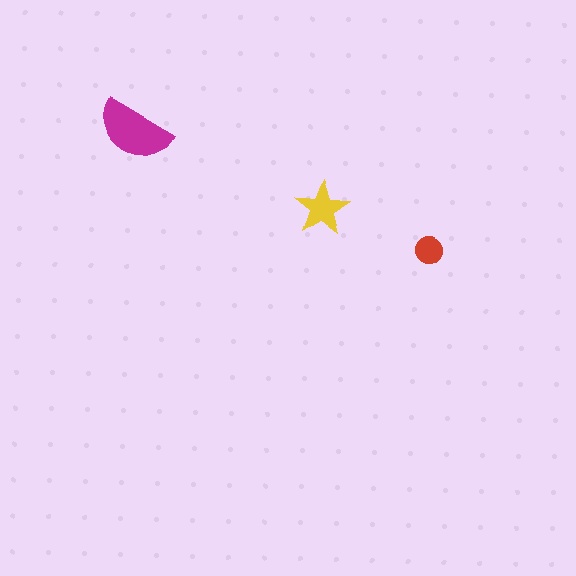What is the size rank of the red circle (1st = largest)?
3rd.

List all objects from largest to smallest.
The magenta semicircle, the yellow star, the red circle.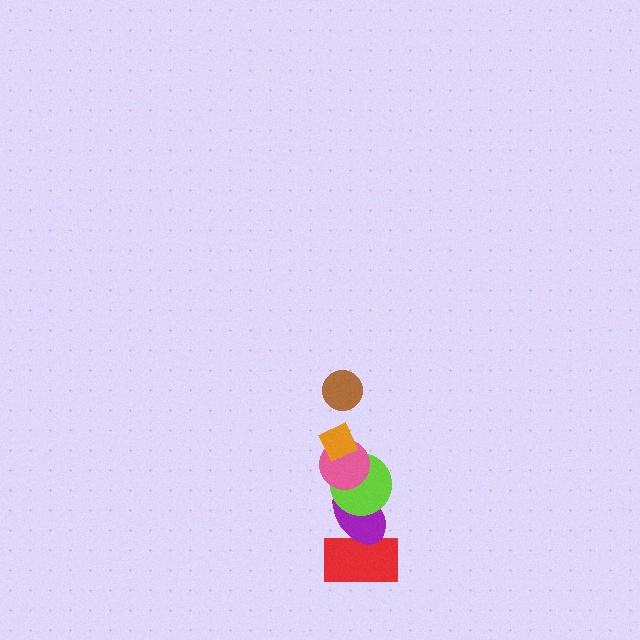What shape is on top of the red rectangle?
The purple ellipse is on top of the red rectangle.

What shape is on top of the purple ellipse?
The lime circle is on top of the purple ellipse.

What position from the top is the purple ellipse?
The purple ellipse is 5th from the top.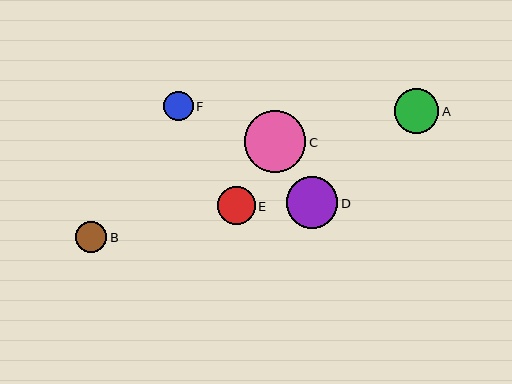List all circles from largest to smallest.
From largest to smallest: C, D, A, E, B, F.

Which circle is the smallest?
Circle F is the smallest with a size of approximately 29 pixels.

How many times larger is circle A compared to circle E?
Circle A is approximately 1.2 times the size of circle E.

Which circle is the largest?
Circle C is the largest with a size of approximately 62 pixels.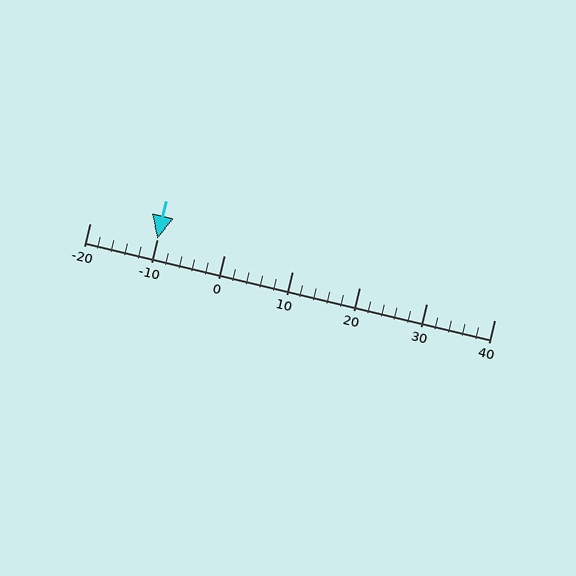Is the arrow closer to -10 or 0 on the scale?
The arrow is closer to -10.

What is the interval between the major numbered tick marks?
The major tick marks are spaced 10 units apart.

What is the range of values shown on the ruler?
The ruler shows values from -20 to 40.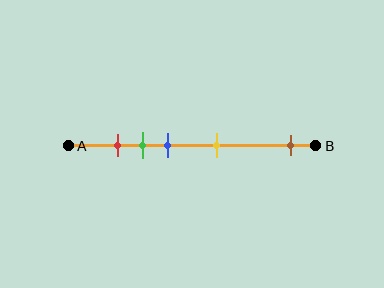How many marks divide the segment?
There are 5 marks dividing the segment.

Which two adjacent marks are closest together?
The red and green marks are the closest adjacent pair.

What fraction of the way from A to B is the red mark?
The red mark is approximately 20% (0.2) of the way from A to B.